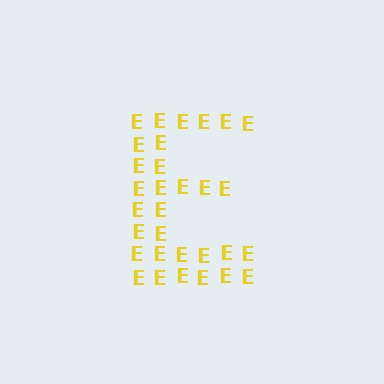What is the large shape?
The large shape is the letter E.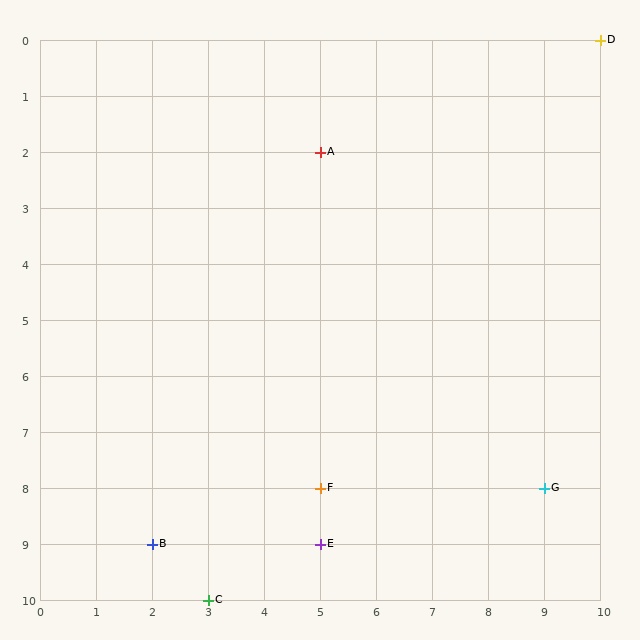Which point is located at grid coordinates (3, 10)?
Point C is at (3, 10).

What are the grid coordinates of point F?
Point F is at grid coordinates (5, 8).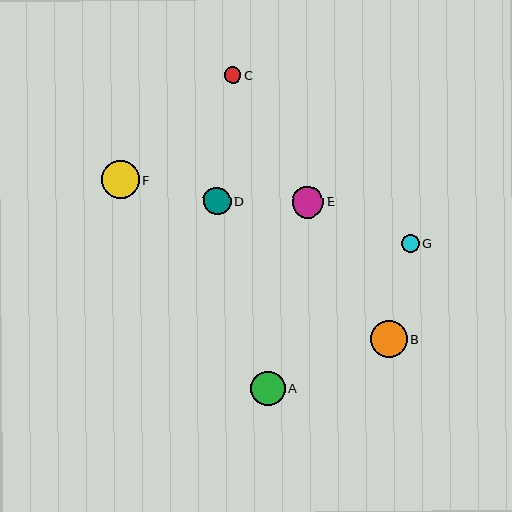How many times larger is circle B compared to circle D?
Circle B is approximately 1.3 times the size of circle D.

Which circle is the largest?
Circle F is the largest with a size of approximately 38 pixels.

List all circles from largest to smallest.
From largest to smallest: F, B, A, E, D, G, C.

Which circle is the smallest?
Circle C is the smallest with a size of approximately 16 pixels.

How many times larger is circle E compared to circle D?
Circle E is approximately 1.1 times the size of circle D.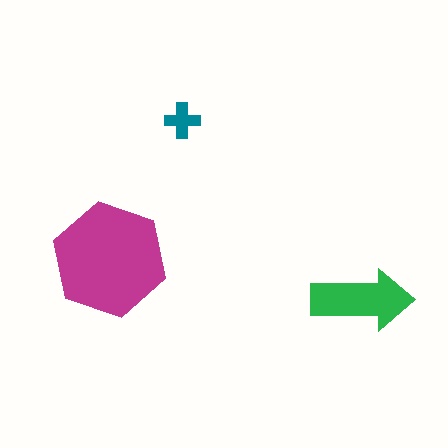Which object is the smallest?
The teal cross.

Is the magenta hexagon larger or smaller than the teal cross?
Larger.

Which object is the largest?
The magenta hexagon.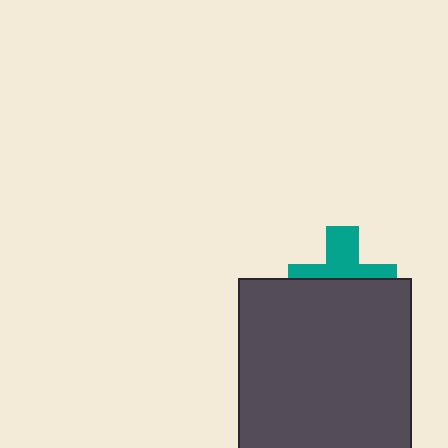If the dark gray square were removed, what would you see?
You would see the complete teal cross.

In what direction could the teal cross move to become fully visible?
The teal cross could move up. That would shift it out from behind the dark gray square entirely.